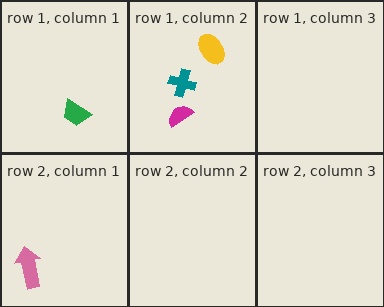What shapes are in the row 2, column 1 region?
The pink arrow.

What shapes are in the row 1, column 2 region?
The yellow ellipse, the teal cross, the magenta semicircle.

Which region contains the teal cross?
The row 1, column 2 region.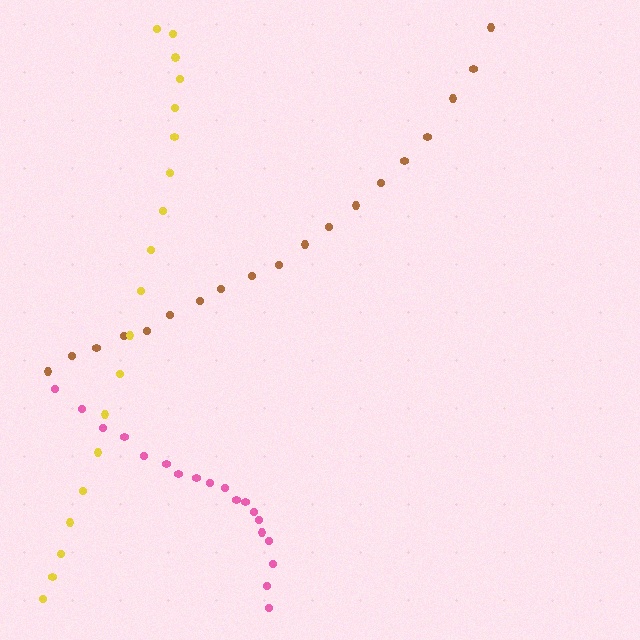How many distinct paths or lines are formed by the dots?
There are 3 distinct paths.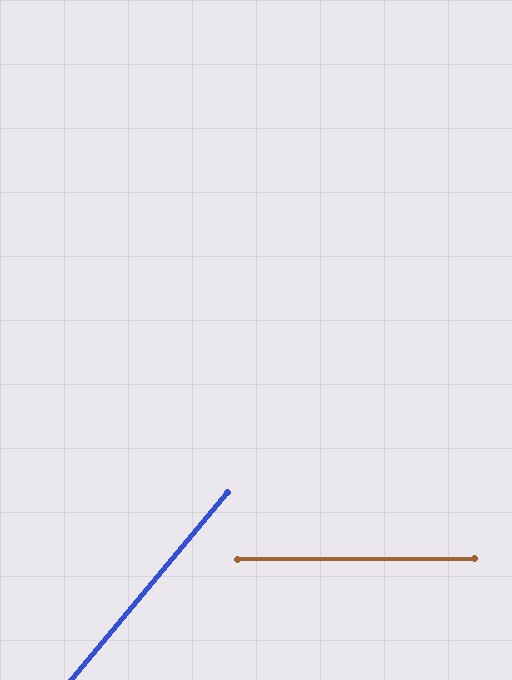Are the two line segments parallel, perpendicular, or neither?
Neither parallel nor perpendicular — they differ by about 50°.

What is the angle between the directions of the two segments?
Approximately 50 degrees.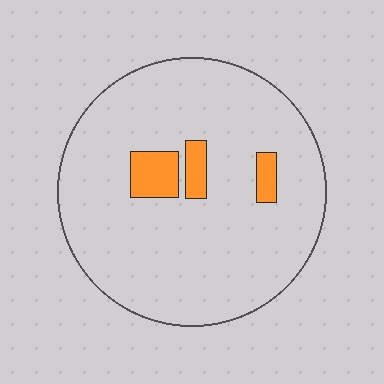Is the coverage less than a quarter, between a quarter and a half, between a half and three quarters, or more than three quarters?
Less than a quarter.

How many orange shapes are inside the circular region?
3.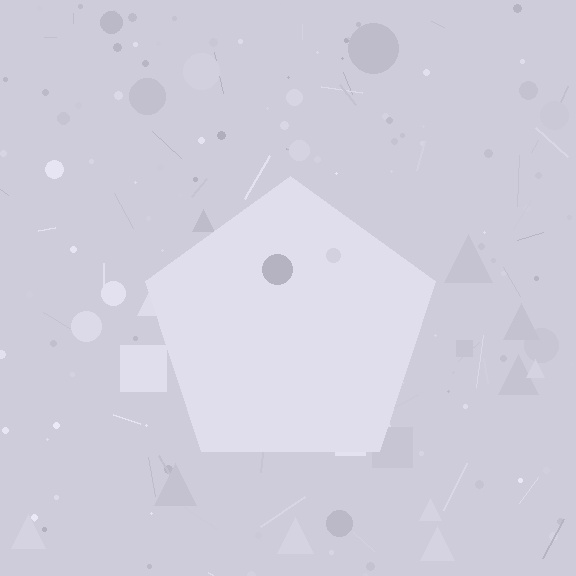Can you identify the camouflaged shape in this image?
The camouflaged shape is a pentagon.